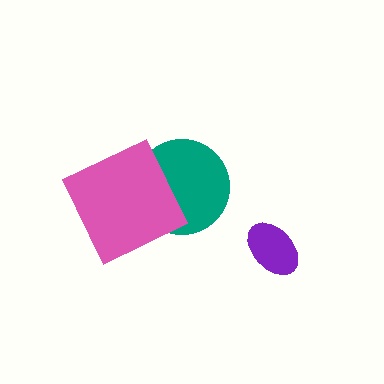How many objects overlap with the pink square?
1 object overlaps with the pink square.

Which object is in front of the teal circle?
The pink square is in front of the teal circle.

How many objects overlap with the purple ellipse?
0 objects overlap with the purple ellipse.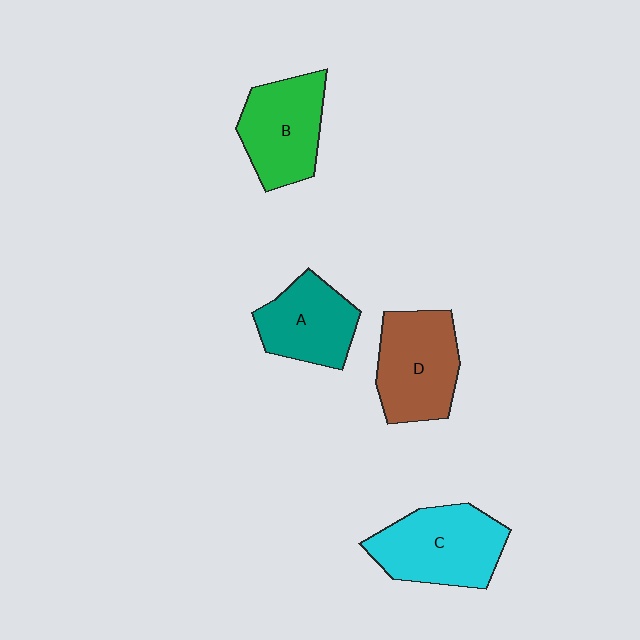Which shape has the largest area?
Shape C (cyan).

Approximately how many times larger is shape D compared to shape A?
Approximately 1.2 times.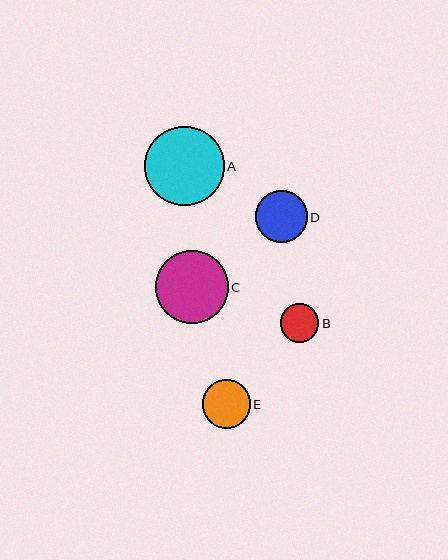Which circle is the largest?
Circle A is the largest with a size of approximately 79 pixels.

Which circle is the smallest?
Circle B is the smallest with a size of approximately 39 pixels.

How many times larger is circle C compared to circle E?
Circle C is approximately 1.5 times the size of circle E.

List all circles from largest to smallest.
From largest to smallest: A, C, D, E, B.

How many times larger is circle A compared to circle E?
Circle A is approximately 1.6 times the size of circle E.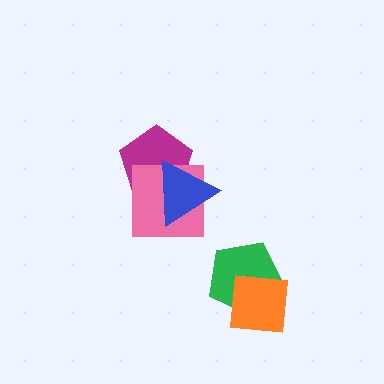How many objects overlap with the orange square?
1 object overlaps with the orange square.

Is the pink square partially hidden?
Yes, it is partially covered by another shape.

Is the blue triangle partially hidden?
No, no other shape covers it.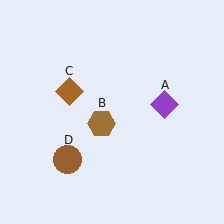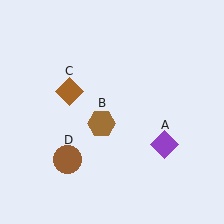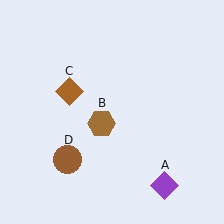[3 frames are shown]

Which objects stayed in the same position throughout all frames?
Brown hexagon (object B) and brown diamond (object C) and brown circle (object D) remained stationary.